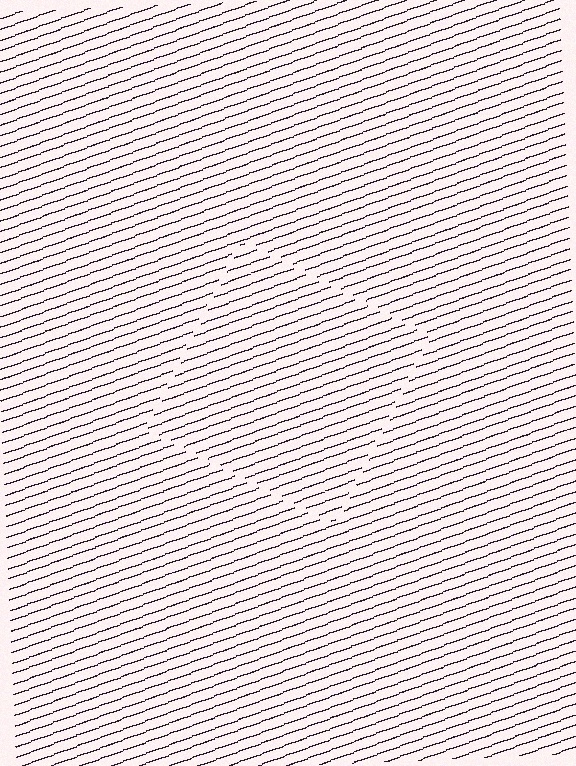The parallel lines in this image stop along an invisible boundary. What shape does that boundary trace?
An illusory square. The interior of the shape contains the same grating, shifted by half a period — the contour is defined by the phase discontinuity where line-ends from the inner and outer gratings abut.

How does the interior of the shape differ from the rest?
The interior of the shape contains the same grating, shifted by half a period — the contour is defined by the phase discontinuity where line-ends from the inner and outer gratings abut.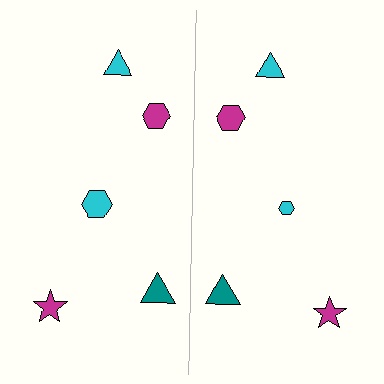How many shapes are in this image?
There are 10 shapes in this image.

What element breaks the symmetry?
The cyan hexagon on the right side has a different size than its mirror counterpart.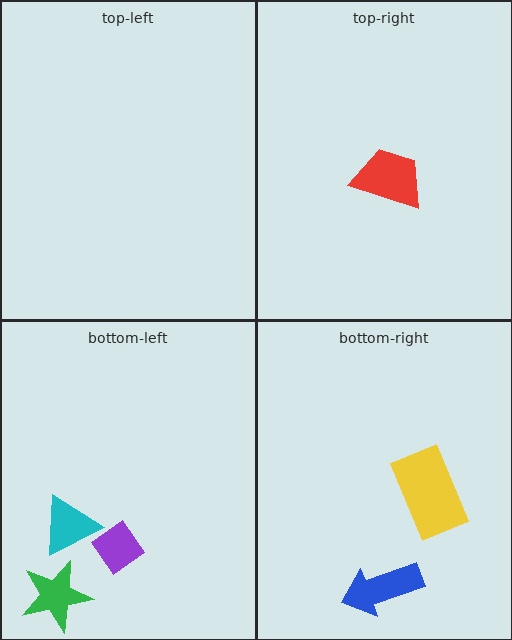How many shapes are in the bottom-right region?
2.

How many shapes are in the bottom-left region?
3.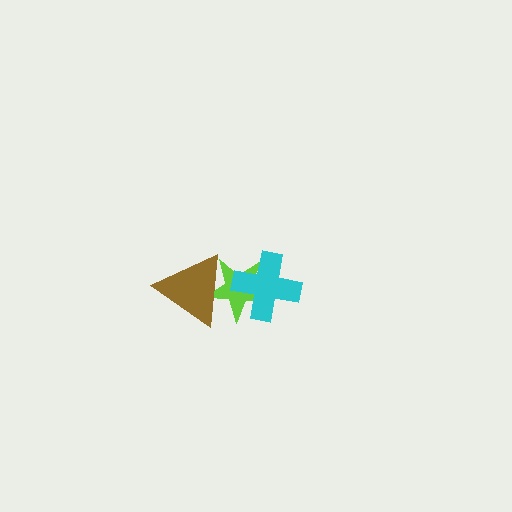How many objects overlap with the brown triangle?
1 object overlaps with the brown triangle.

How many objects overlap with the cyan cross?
1 object overlaps with the cyan cross.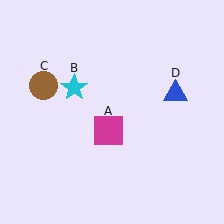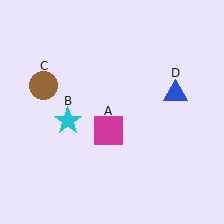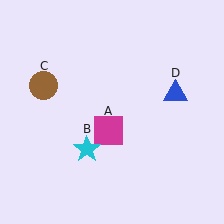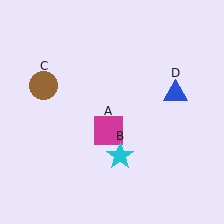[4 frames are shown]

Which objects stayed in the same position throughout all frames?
Magenta square (object A) and brown circle (object C) and blue triangle (object D) remained stationary.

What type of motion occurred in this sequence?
The cyan star (object B) rotated counterclockwise around the center of the scene.